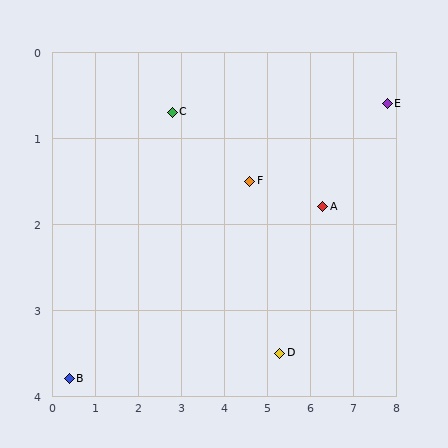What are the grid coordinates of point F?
Point F is at approximately (4.6, 1.5).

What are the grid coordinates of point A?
Point A is at approximately (6.3, 1.8).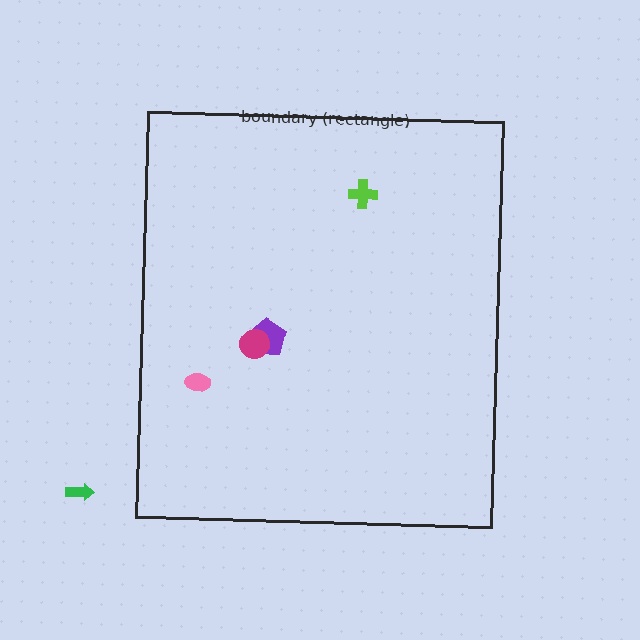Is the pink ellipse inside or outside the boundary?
Inside.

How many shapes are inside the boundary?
4 inside, 1 outside.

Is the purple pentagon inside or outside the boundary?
Inside.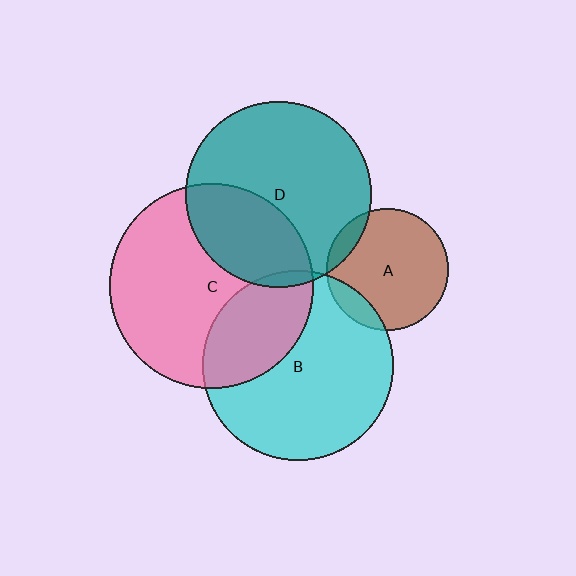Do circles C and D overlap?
Yes.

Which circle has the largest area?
Circle C (pink).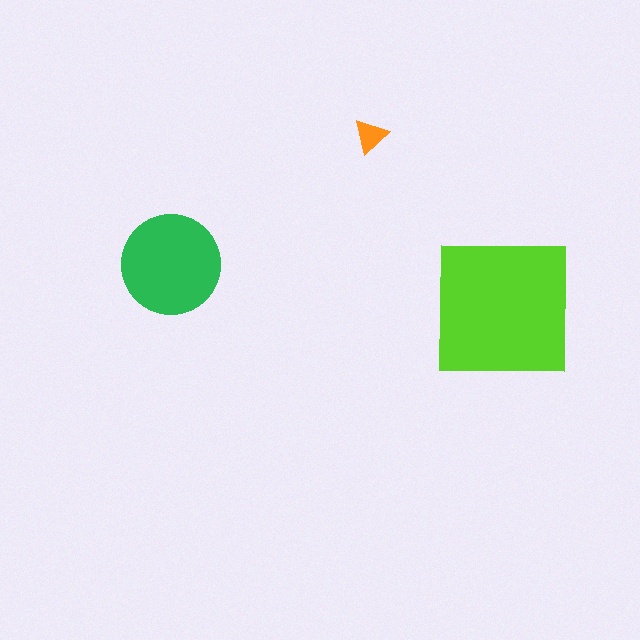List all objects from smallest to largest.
The orange triangle, the green circle, the lime square.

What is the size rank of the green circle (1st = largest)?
2nd.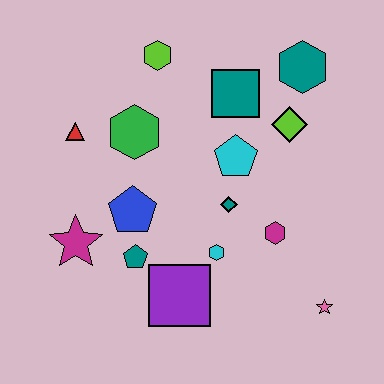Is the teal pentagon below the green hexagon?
Yes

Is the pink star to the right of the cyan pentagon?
Yes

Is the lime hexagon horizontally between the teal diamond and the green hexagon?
Yes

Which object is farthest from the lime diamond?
The magenta star is farthest from the lime diamond.